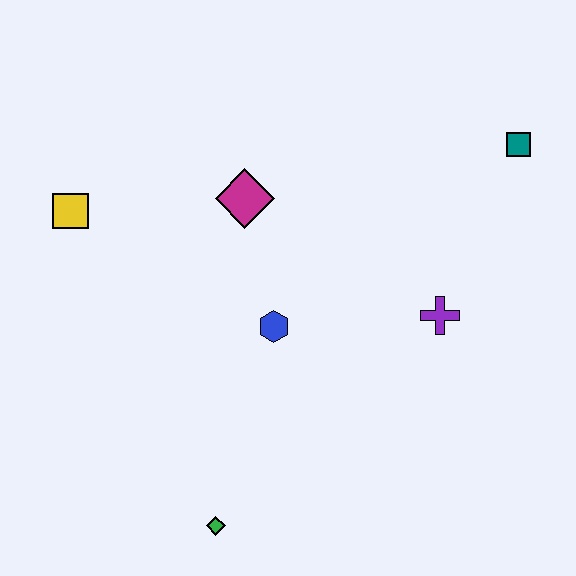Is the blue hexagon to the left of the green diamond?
No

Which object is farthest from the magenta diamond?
The green diamond is farthest from the magenta diamond.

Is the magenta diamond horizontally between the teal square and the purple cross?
No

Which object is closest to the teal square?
The purple cross is closest to the teal square.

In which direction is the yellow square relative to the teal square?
The yellow square is to the left of the teal square.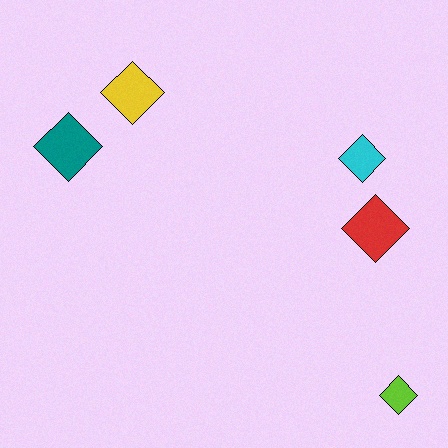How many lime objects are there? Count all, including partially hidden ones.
There is 1 lime object.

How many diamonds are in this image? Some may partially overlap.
There are 5 diamonds.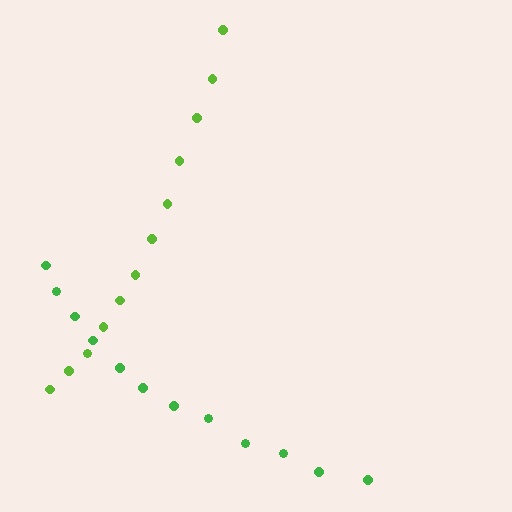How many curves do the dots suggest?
There are 2 distinct paths.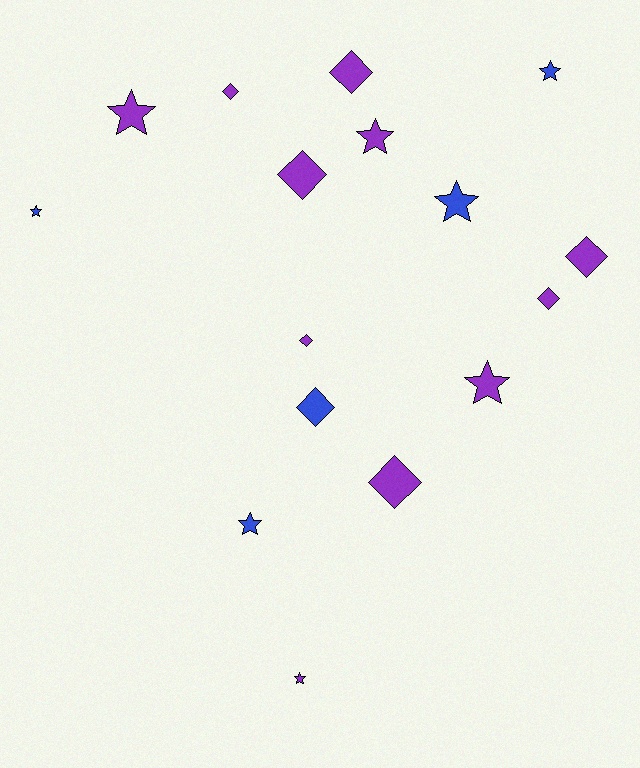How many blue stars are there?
There are 4 blue stars.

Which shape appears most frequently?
Star, with 8 objects.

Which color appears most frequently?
Purple, with 11 objects.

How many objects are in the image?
There are 16 objects.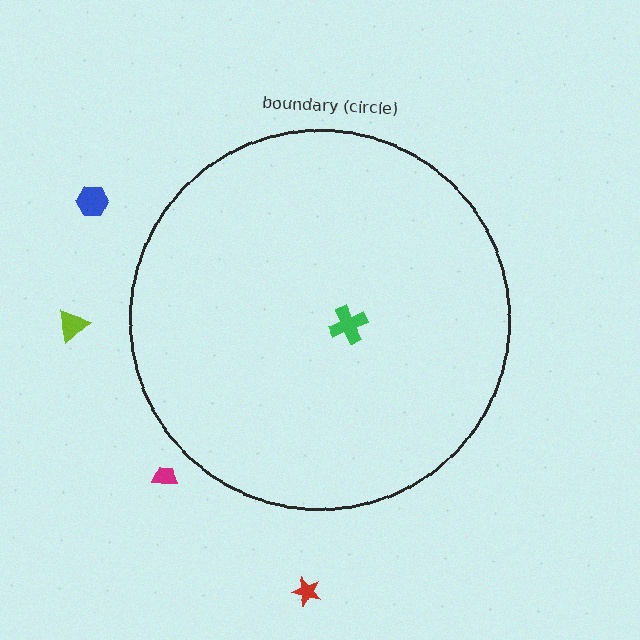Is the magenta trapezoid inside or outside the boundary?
Outside.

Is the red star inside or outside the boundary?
Outside.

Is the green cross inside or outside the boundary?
Inside.